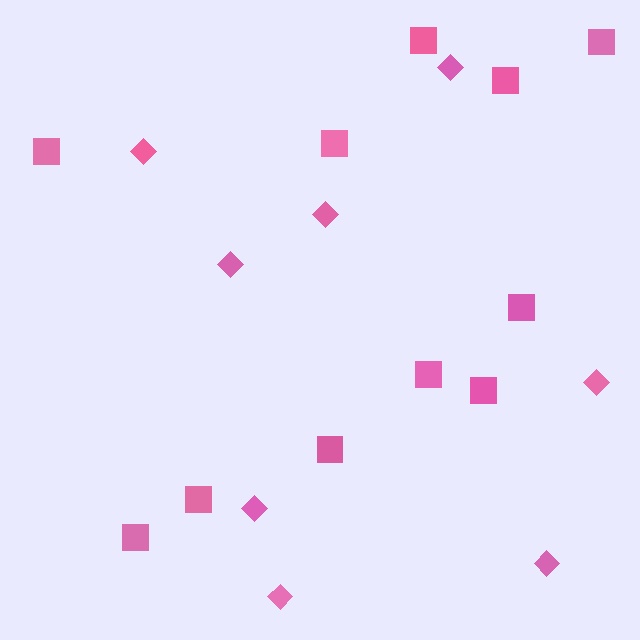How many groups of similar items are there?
There are 2 groups: one group of squares (11) and one group of diamonds (8).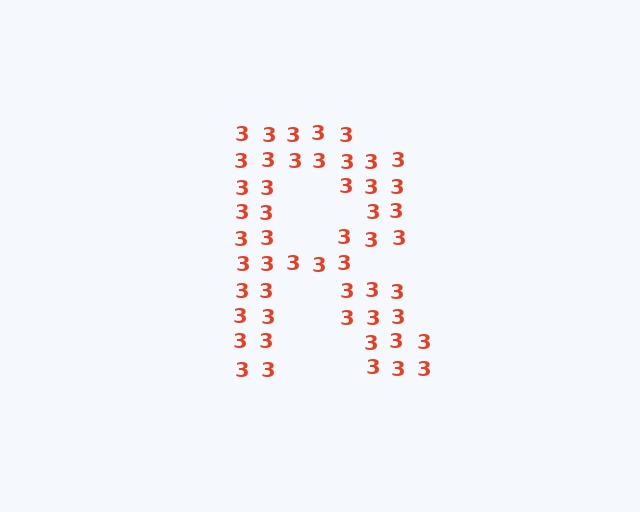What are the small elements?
The small elements are digit 3's.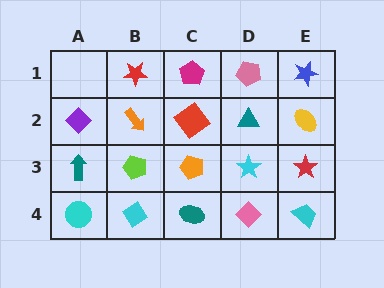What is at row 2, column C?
A red diamond.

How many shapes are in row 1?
4 shapes.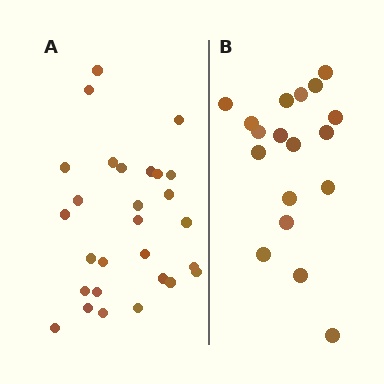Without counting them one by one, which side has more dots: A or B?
Region A (the left region) has more dots.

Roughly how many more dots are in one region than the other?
Region A has roughly 10 or so more dots than region B.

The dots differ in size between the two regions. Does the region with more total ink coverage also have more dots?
No. Region B has more total ink coverage because its dots are larger, but region A actually contains more individual dots. Total area can be misleading — the number of items is what matters here.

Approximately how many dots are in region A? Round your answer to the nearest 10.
About 30 dots. (The exact count is 28, which rounds to 30.)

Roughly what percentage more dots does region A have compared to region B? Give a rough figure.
About 55% more.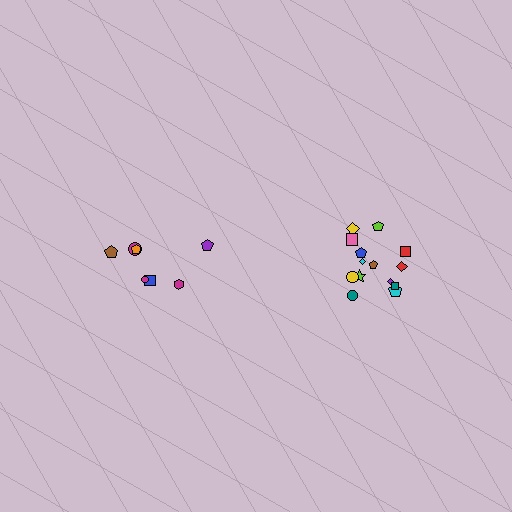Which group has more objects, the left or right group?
The right group.